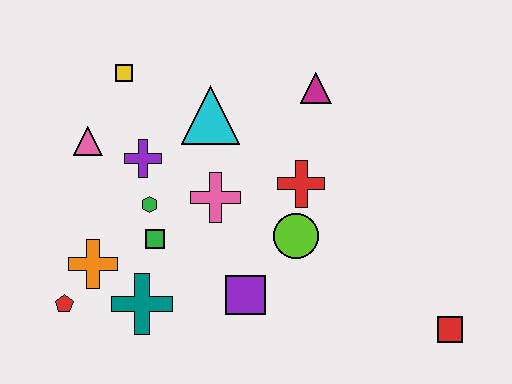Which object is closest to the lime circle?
The red cross is closest to the lime circle.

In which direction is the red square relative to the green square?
The red square is to the right of the green square.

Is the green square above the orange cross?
Yes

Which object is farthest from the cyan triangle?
The red square is farthest from the cyan triangle.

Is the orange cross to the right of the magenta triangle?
No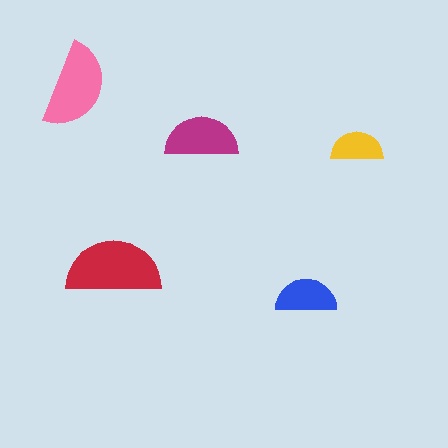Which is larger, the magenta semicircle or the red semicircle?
The red one.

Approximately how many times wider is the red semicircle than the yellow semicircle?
About 2 times wider.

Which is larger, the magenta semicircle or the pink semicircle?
The pink one.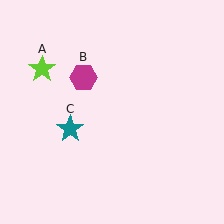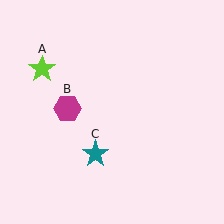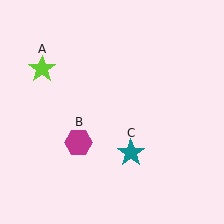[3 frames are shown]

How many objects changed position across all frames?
2 objects changed position: magenta hexagon (object B), teal star (object C).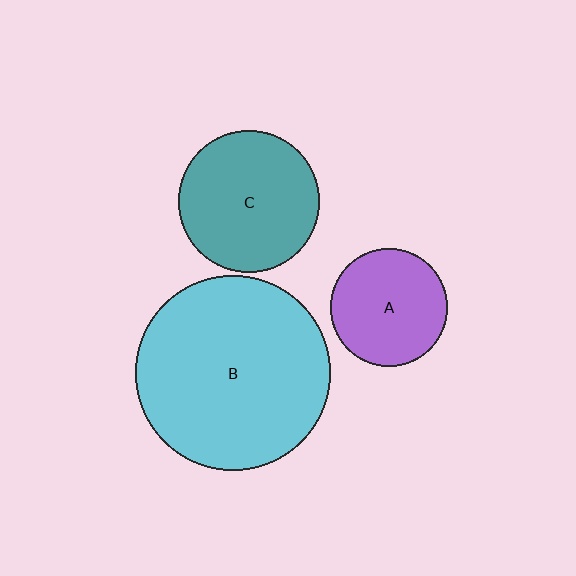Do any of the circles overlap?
No, none of the circles overlap.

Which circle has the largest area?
Circle B (cyan).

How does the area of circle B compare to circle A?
Approximately 2.8 times.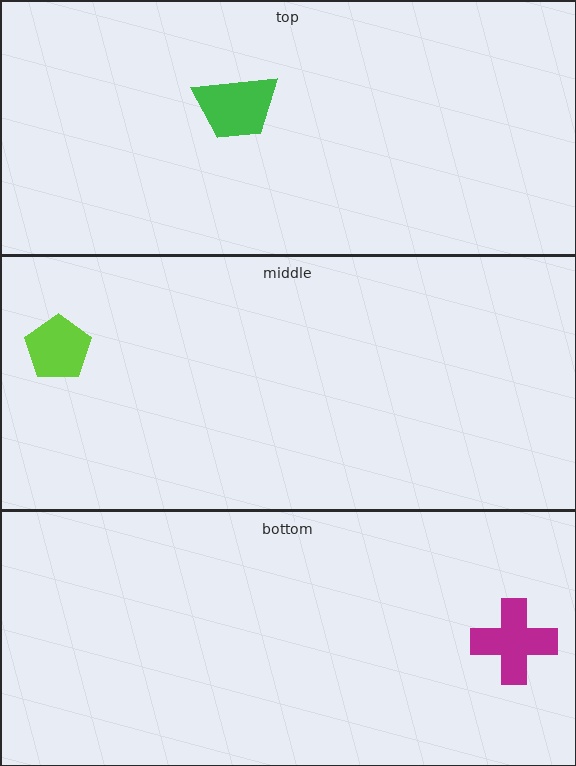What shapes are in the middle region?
The lime pentagon.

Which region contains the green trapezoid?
The top region.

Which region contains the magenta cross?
The bottom region.